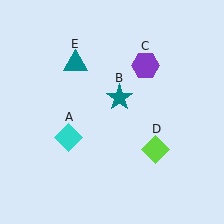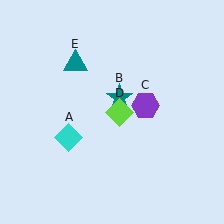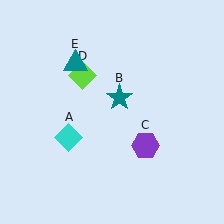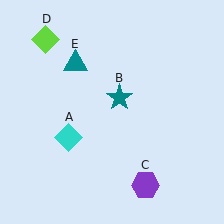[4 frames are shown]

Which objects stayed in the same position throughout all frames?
Cyan diamond (object A) and teal star (object B) and teal triangle (object E) remained stationary.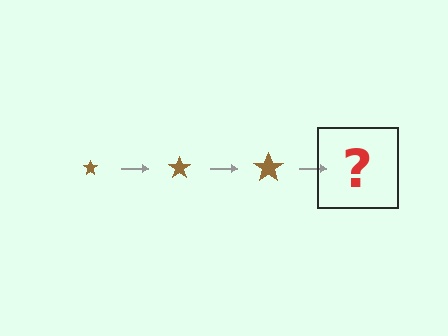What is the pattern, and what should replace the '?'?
The pattern is that the star gets progressively larger each step. The '?' should be a brown star, larger than the previous one.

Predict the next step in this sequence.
The next step is a brown star, larger than the previous one.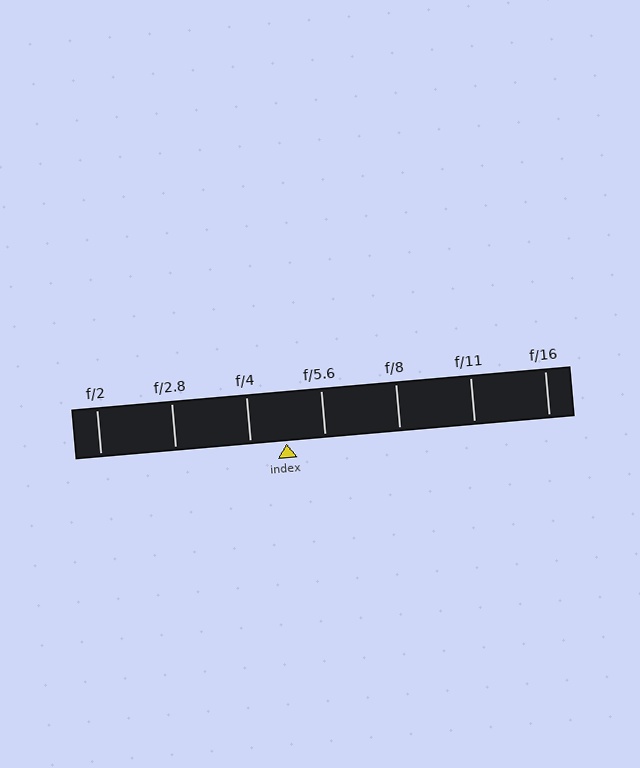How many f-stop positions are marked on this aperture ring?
There are 7 f-stop positions marked.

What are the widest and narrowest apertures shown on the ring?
The widest aperture shown is f/2 and the narrowest is f/16.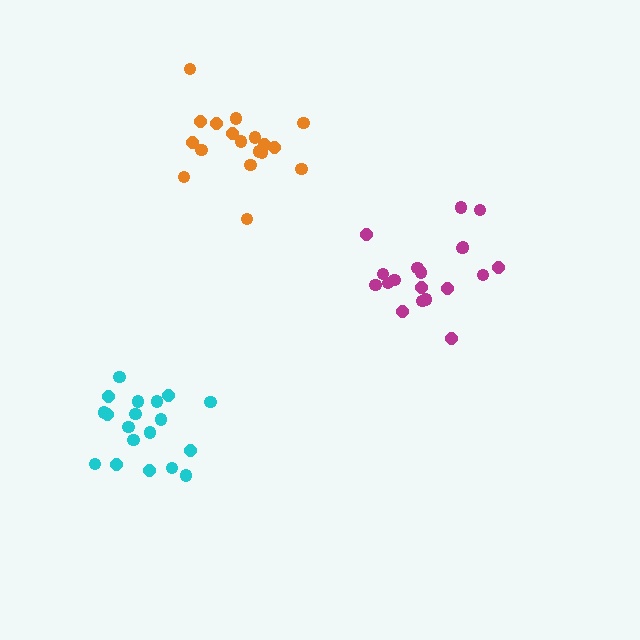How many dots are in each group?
Group 1: 19 dots, Group 2: 18 dots, Group 3: 19 dots (56 total).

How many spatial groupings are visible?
There are 3 spatial groupings.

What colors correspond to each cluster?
The clusters are colored: magenta, orange, cyan.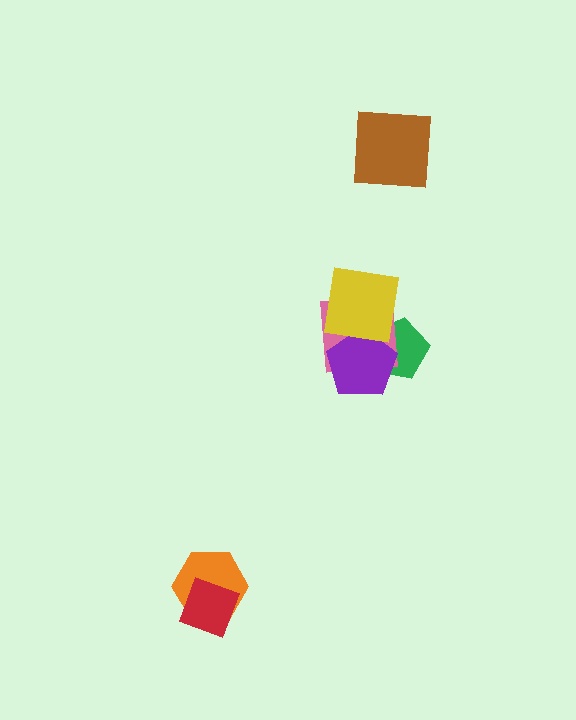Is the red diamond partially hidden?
No, no other shape covers it.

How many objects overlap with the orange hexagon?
1 object overlaps with the orange hexagon.